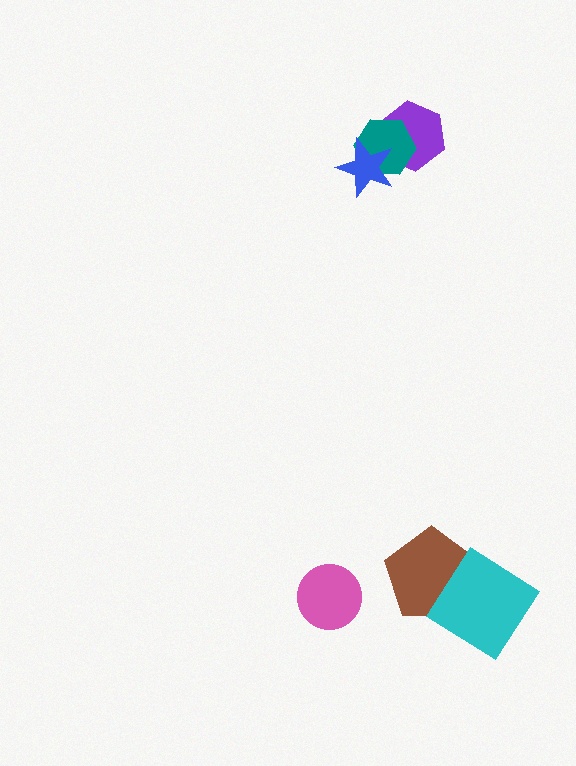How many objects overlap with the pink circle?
0 objects overlap with the pink circle.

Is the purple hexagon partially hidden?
Yes, it is partially covered by another shape.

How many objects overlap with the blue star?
2 objects overlap with the blue star.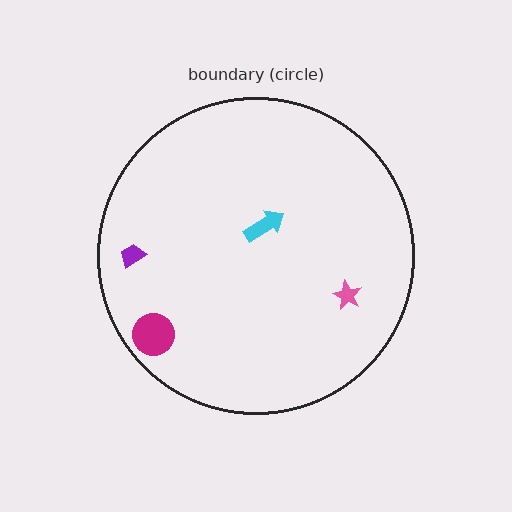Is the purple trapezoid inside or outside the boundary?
Inside.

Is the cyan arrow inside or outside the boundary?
Inside.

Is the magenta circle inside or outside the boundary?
Inside.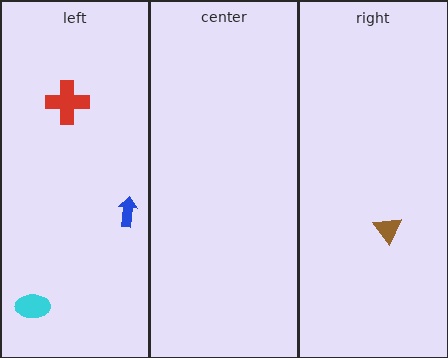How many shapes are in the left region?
3.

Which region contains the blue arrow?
The left region.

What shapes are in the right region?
The brown triangle.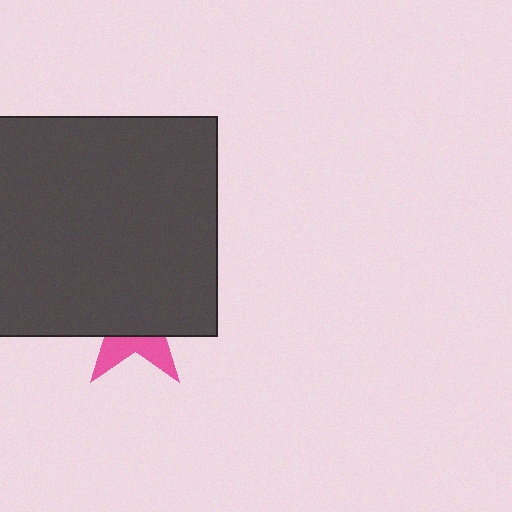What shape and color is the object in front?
The object in front is a dark gray square.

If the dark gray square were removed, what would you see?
You would see the complete pink star.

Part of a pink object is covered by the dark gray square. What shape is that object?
It is a star.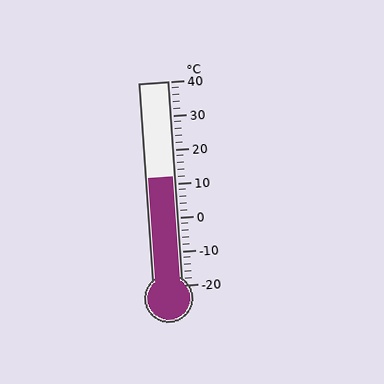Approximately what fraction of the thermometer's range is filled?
The thermometer is filled to approximately 55% of its range.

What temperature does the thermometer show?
The thermometer shows approximately 12°C.